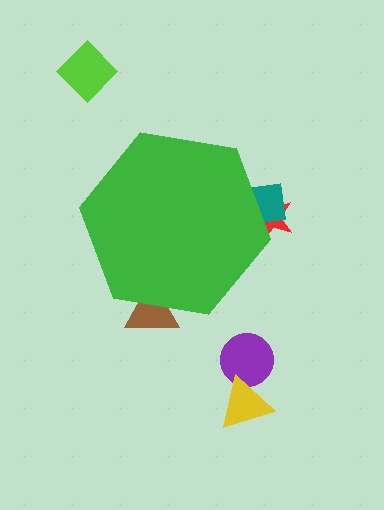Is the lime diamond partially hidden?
No, the lime diamond is fully visible.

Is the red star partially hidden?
Yes, the red star is partially hidden behind the green hexagon.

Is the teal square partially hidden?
Yes, the teal square is partially hidden behind the green hexagon.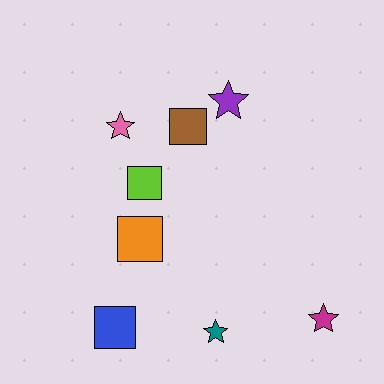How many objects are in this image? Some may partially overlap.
There are 8 objects.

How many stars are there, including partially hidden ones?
There are 4 stars.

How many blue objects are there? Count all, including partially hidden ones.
There is 1 blue object.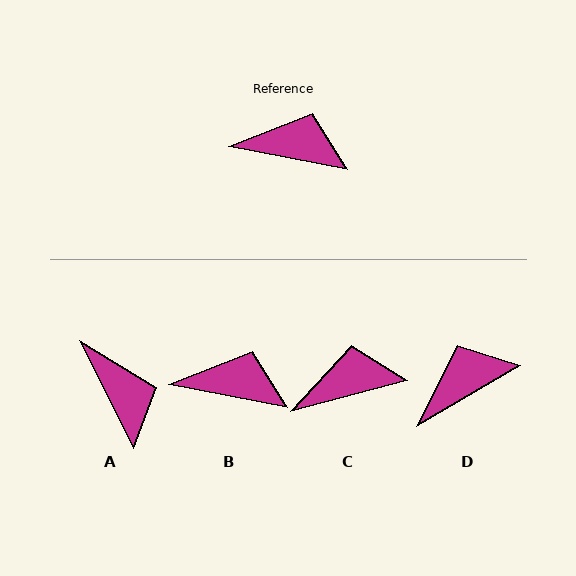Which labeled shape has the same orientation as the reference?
B.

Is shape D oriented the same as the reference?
No, it is off by about 41 degrees.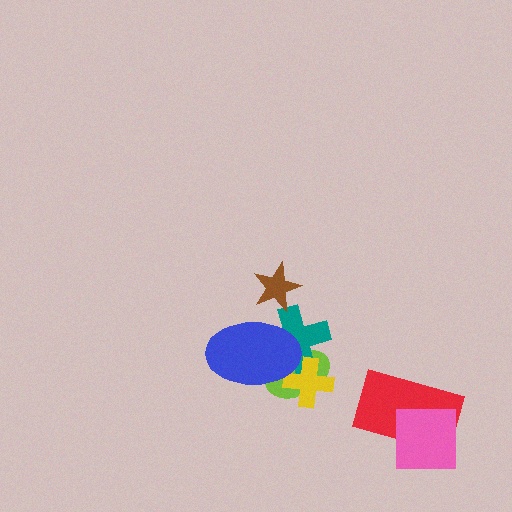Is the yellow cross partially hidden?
Yes, it is partially covered by another shape.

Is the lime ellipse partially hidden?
Yes, it is partially covered by another shape.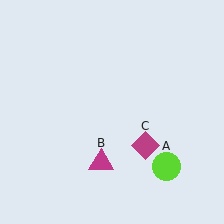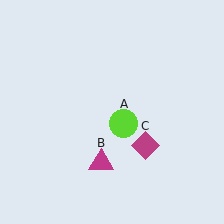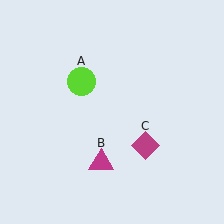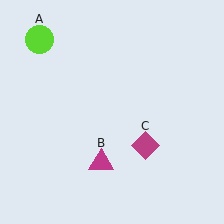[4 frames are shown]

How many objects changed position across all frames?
1 object changed position: lime circle (object A).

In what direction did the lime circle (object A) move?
The lime circle (object A) moved up and to the left.